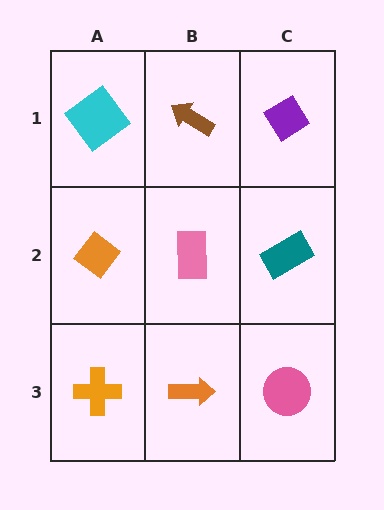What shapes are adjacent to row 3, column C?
A teal rectangle (row 2, column C), an orange arrow (row 3, column B).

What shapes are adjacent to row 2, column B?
A brown arrow (row 1, column B), an orange arrow (row 3, column B), an orange diamond (row 2, column A), a teal rectangle (row 2, column C).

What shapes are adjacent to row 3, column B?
A pink rectangle (row 2, column B), an orange cross (row 3, column A), a pink circle (row 3, column C).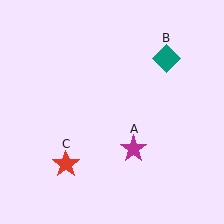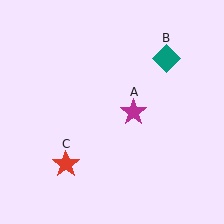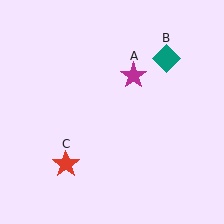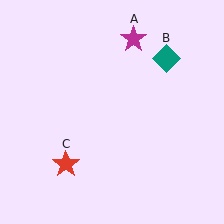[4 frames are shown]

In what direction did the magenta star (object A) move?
The magenta star (object A) moved up.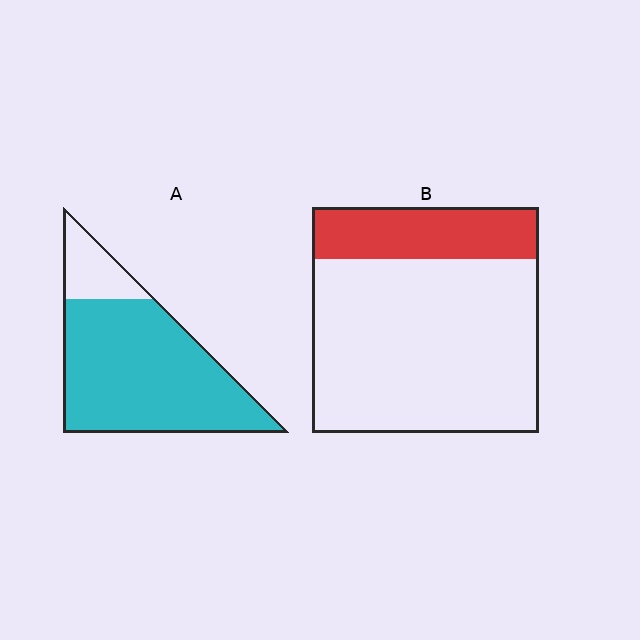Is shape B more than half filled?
No.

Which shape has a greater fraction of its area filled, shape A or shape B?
Shape A.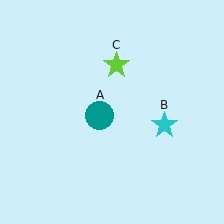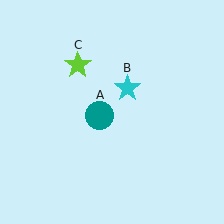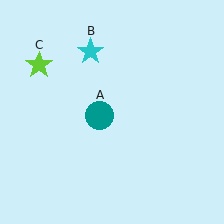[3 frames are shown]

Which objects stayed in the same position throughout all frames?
Teal circle (object A) remained stationary.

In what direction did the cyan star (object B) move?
The cyan star (object B) moved up and to the left.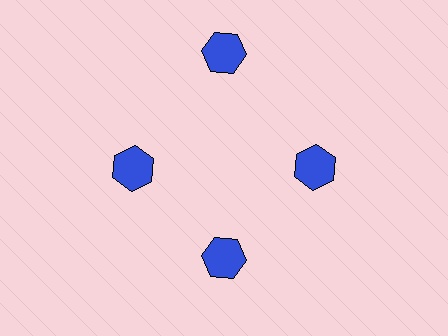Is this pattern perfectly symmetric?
No. The 4 blue hexagons are arranged in a ring, but one element near the 12 o'clock position is pushed outward from the center, breaking the 4-fold rotational symmetry.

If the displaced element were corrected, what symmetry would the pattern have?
It would have 4-fold rotational symmetry — the pattern would map onto itself every 90 degrees.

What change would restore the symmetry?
The symmetry would be restored by moving it inward, back onto the ring so that all 4 hexagons sit at equal angles and equal distance from the center.